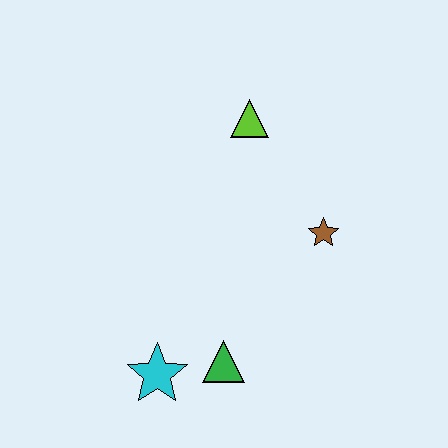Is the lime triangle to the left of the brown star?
Yes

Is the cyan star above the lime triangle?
No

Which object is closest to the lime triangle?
The brown star is closest to the lime triangle.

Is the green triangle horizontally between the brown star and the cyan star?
Yes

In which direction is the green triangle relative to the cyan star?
The green triangle is to the right of the cyan star.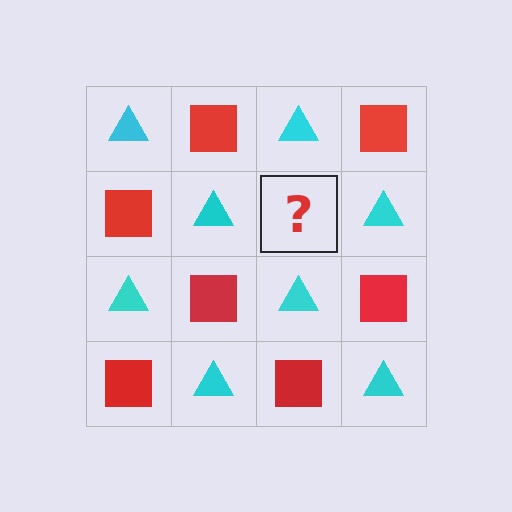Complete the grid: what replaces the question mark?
The question mark should be replaced with a red square.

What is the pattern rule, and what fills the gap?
The rule is that it alternates cyan triangle and red square in a checkerboard pattern. The gap should be filled with a red square.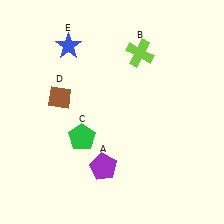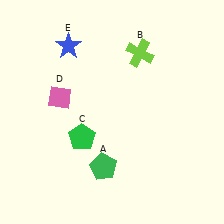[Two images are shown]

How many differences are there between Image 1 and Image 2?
There are 2 differences between the two images.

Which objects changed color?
A changed from purple to green. D changed from brown to pink.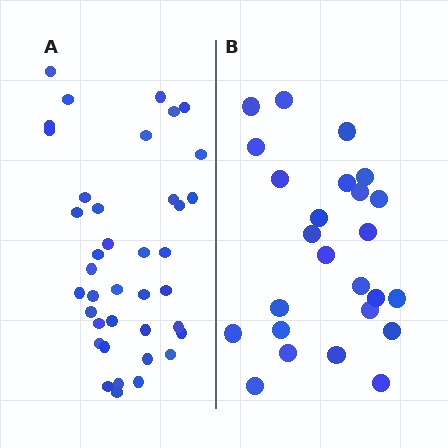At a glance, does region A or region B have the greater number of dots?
Region A (the left region) has more dots.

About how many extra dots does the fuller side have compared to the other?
Region A has approximately 15 more dots than region B.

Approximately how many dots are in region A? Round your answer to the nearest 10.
About 40 dots. (The exact count is 39, which rounds to 40.)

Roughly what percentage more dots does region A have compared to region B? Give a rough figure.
About 55% more.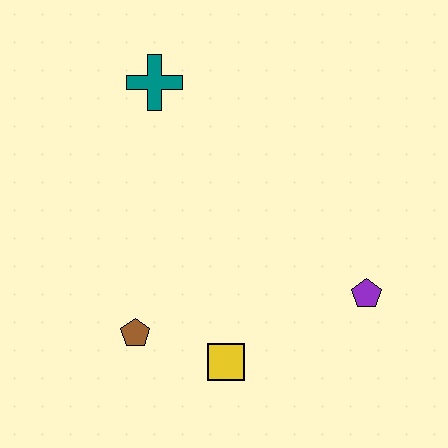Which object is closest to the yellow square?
The brown pentagon is closest to the yellow square.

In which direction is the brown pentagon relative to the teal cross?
The brown pentagon is below the teal cross.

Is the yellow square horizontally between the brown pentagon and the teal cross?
No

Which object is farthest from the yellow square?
The teal cross is farthest from the yellow square.